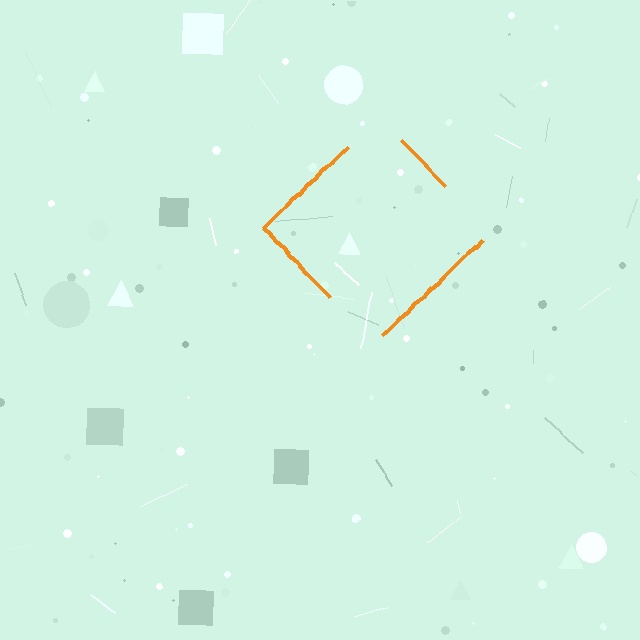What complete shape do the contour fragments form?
The contour fragments form a diamond.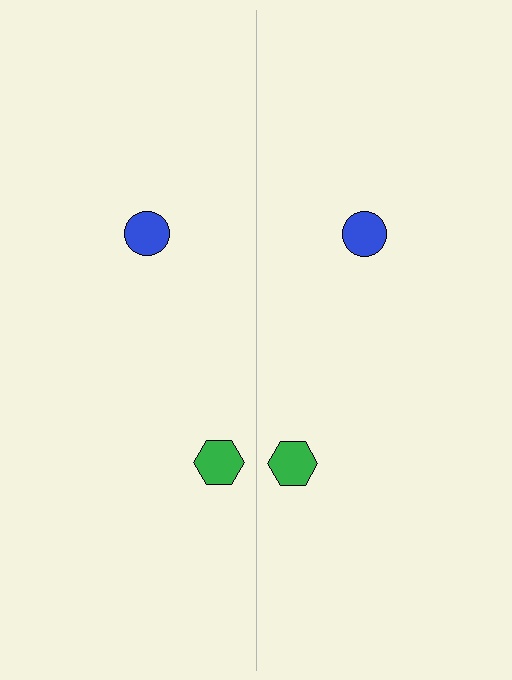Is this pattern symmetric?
Yes, this pattern has bilateral (reflection) symmetry.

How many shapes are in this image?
There are 4 shapes in this image.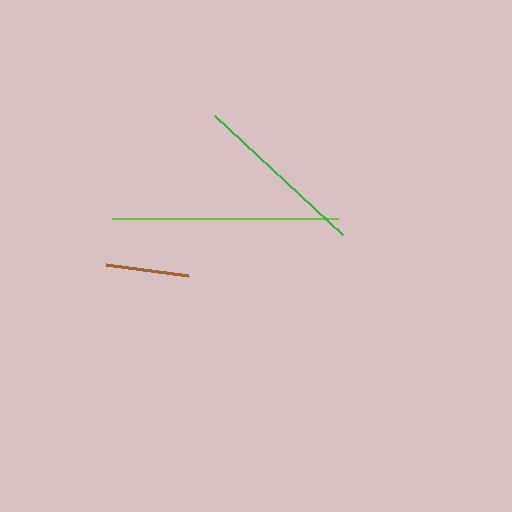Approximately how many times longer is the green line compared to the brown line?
The green line is approximately 2.1 times the length of the brown line.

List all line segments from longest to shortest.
From longest to shortest: lime, green, brown.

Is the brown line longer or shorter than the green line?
The green line is longer than the brown line.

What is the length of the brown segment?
The brown segment is approximately 83 pixels long.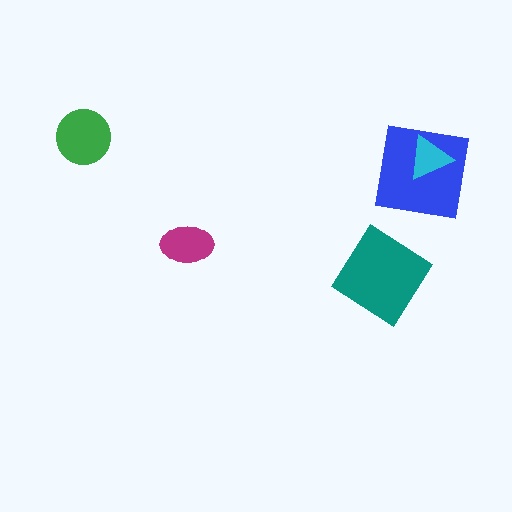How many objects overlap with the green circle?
0 objects overlap with the green circle.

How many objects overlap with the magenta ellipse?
0 objects overlap with the magenta ellipse.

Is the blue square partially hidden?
Yes, it is partially covered by another shape.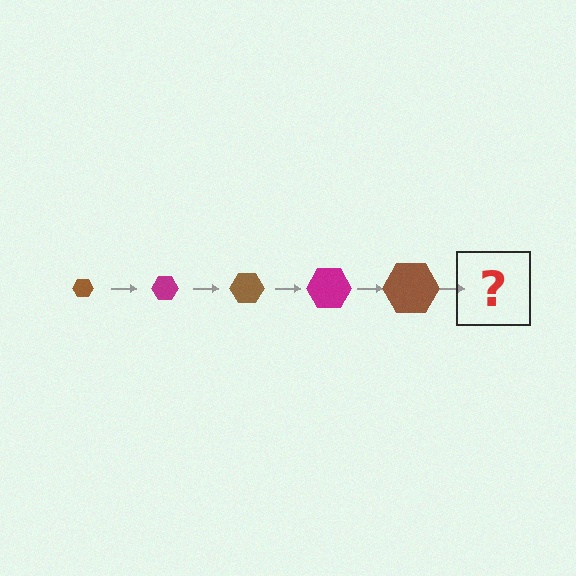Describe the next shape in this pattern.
It should be a magenta hexagon, larger than the previous one.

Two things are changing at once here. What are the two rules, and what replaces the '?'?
The two rules are that the hexagon grows larger each step and the color cycles through brown and magenta. The '?' should be a magenta hexagon, larger than the previous one.